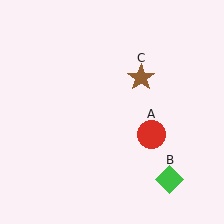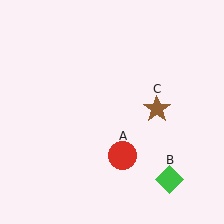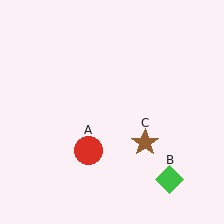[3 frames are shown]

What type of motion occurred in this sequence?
The red circle (object A), brown star (object C) rotated clockwise around the center of the scene.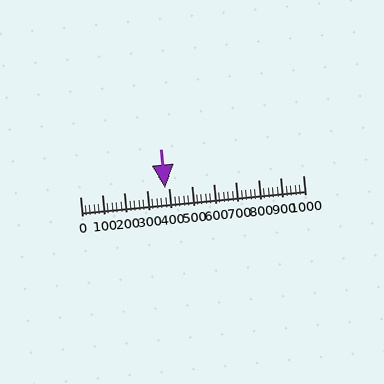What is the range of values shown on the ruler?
The ruler shows values from 0 to 1000.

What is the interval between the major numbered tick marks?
The major tick marks are spaced 100 units apart.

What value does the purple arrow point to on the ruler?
The purple arrow points to approximately 380.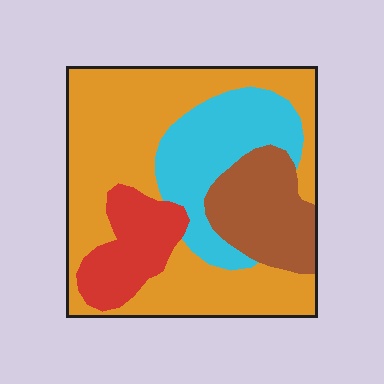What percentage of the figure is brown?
Brown covers about 15% of the figure.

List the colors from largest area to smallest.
From largest to smallest: orange, cyan, brown, red.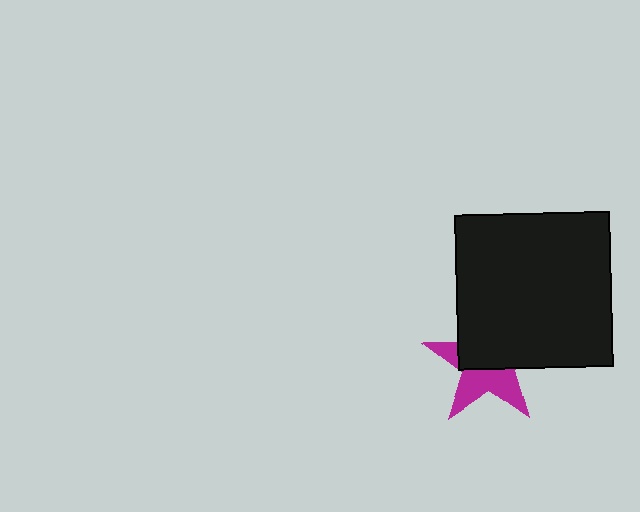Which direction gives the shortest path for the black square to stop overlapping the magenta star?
Moving up gives the shortest separation.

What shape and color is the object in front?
The object in front is a black square.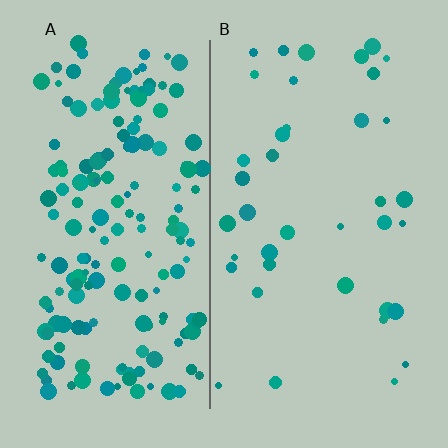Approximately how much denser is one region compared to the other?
Approximately 4.5× — region A over region B.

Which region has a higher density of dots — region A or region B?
A (the left).